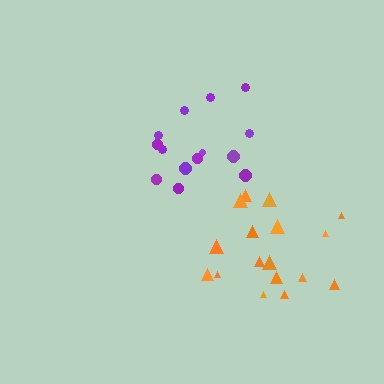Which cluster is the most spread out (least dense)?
Orange.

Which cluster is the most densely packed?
Purple.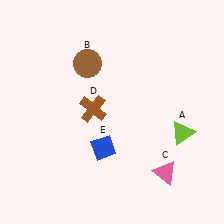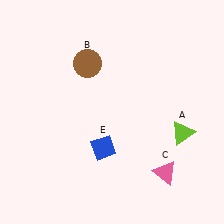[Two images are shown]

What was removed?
The brown cross (D) was removed in Image 2.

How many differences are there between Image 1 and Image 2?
There is 1 difference between the two images.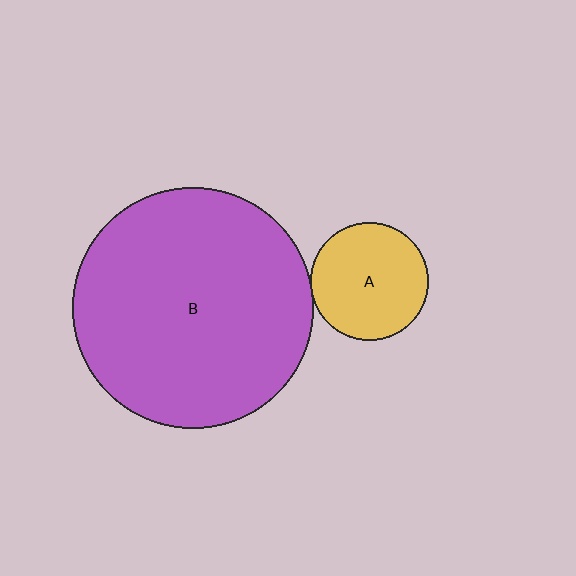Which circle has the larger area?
Circle B (purple).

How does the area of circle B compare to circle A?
Approximately 4.2 times.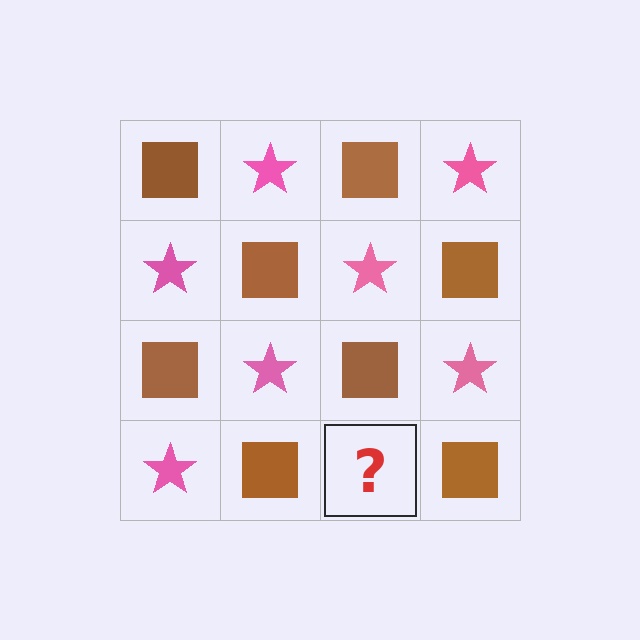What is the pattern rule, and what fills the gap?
The rule is that it alternates brown square and pink star in a checkerboard pattern. The gap should be filled with a pink star.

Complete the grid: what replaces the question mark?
The question mark should be replaced with a pink star.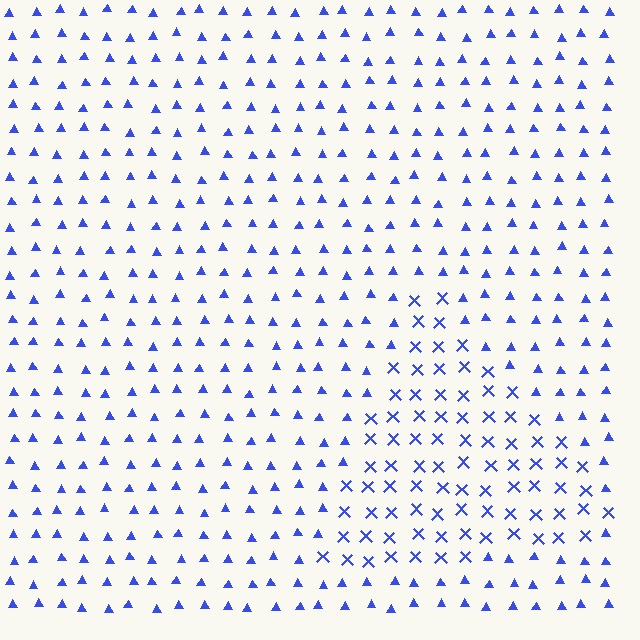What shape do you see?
I see a triangle.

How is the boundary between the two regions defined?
The boundary is defined by a change in element shape: X marks inside vs. triangles outside. All elements share the same color and spacing.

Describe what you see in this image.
The image is filled with small blue elements arranged in a uniform grid. A triangle-shaped region contains X marks, while the surrounding area contains triangles. The boundary is defined purely by the change in element shape.